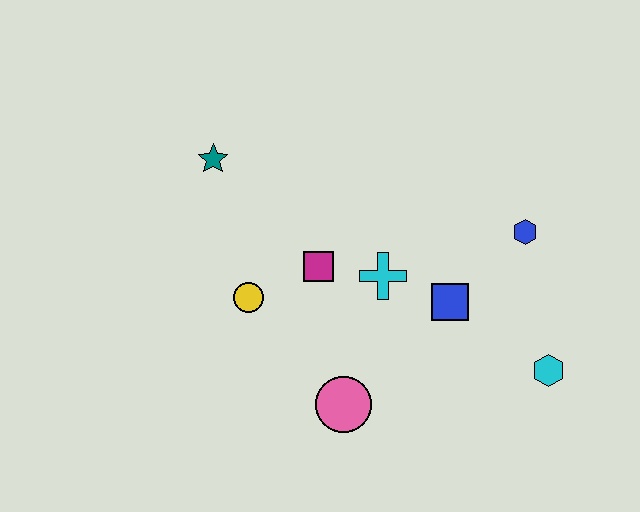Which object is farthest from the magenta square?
The cyan hexagon is farthest from the magenta square.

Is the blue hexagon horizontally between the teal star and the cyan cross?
No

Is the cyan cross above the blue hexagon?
No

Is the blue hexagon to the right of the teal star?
Yes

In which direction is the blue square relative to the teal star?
The blue square is to the right of the teal star.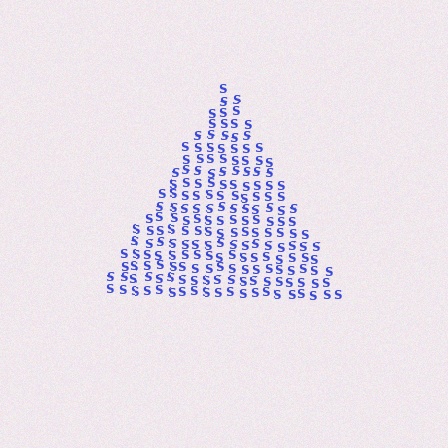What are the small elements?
The small elements are letter S's.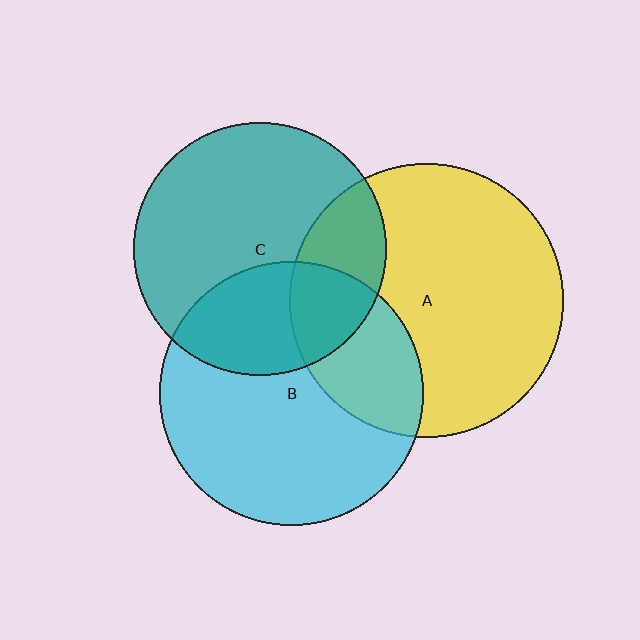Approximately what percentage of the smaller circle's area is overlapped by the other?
Approximately 35%.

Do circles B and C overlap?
Yes.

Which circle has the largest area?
Circle A (yellow).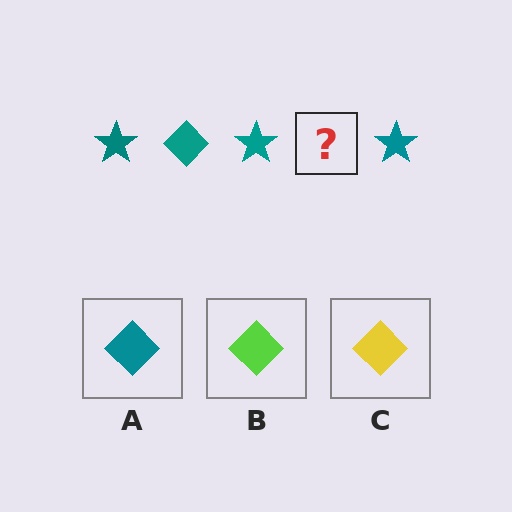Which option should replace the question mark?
Option A.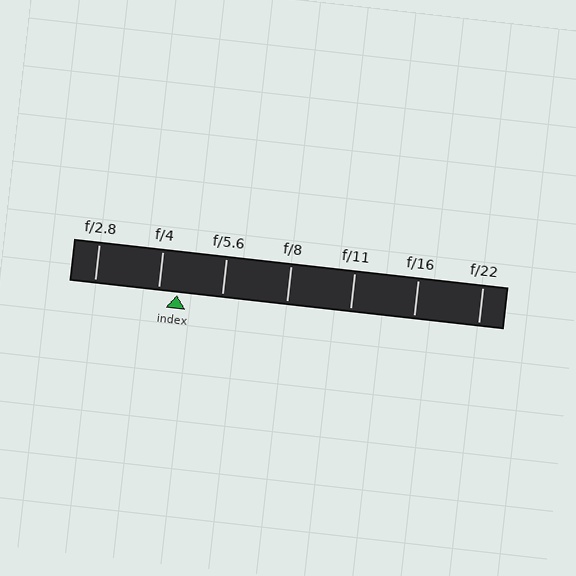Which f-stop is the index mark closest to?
The index mark is closest to f/4.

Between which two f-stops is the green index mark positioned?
The index mark is between f/4 and f/5.6.